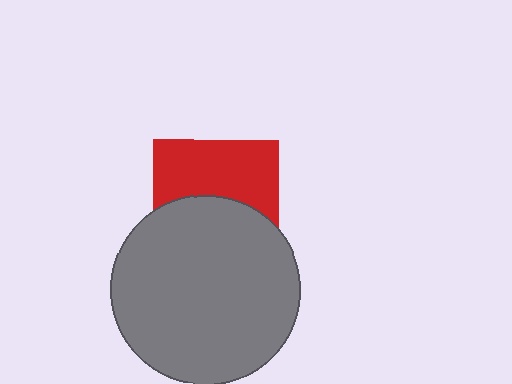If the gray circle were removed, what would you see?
You would see the complete red square.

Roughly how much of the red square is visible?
About half of it is visible (roughly 51%).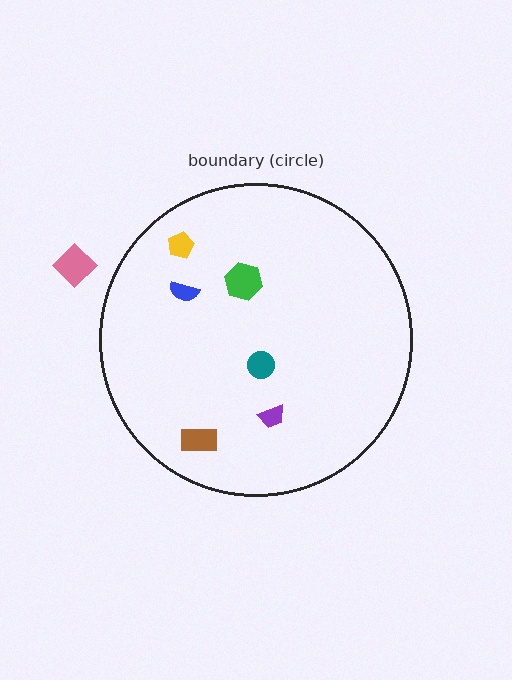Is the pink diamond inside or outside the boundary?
Outside.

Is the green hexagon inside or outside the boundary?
Inside.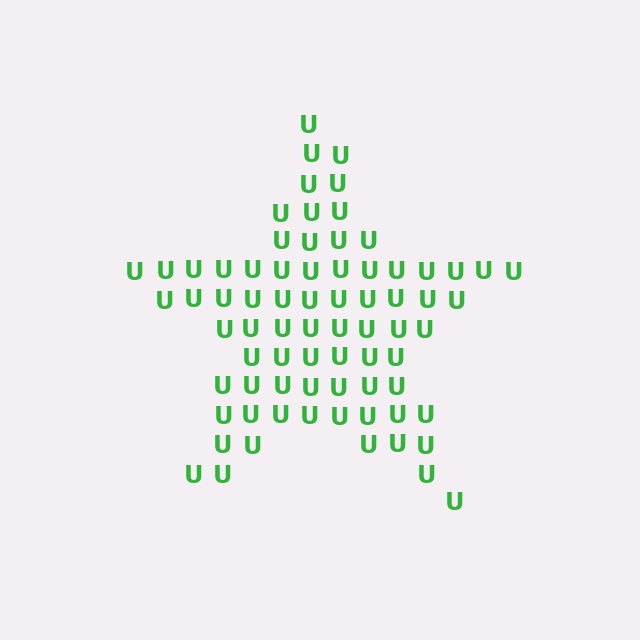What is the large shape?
The large shape is a star.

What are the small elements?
The small elements are letter U's.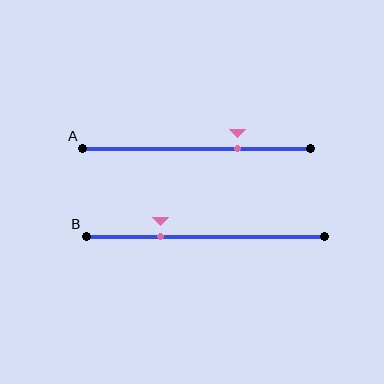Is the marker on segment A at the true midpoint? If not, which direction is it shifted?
No, the marker on segment A is shifted to the right by about 18% of the segment length.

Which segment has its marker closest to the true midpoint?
Segment A has its marker closest to the true midpoint.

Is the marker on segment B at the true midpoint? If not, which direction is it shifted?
No, the marker on segment B is shifted to the left by about 19% of the segment length.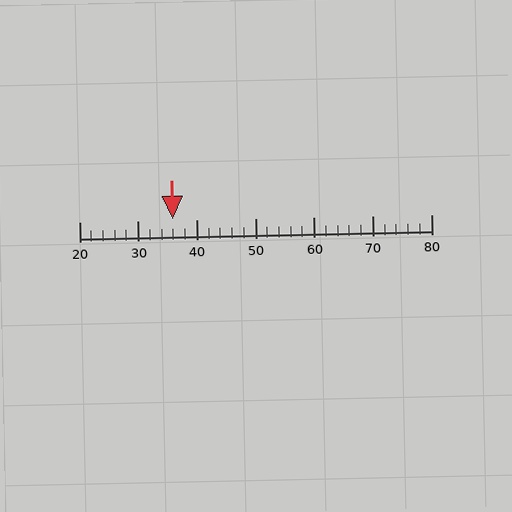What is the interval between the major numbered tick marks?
The major tick marks are spaced 10 units apart.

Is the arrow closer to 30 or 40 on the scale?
The arrow is closer to 40.